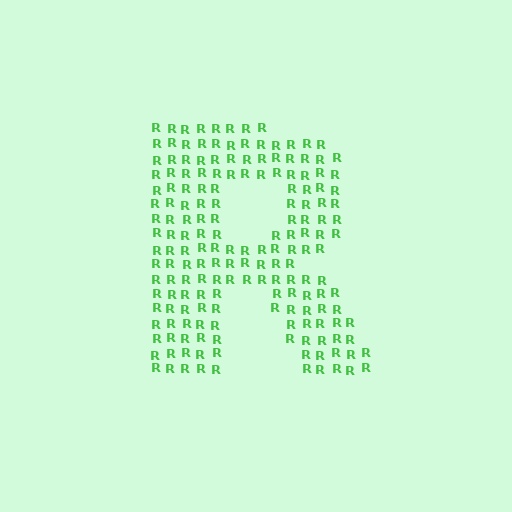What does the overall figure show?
The overall figure shows the letter R.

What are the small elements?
The small elements are letter R's.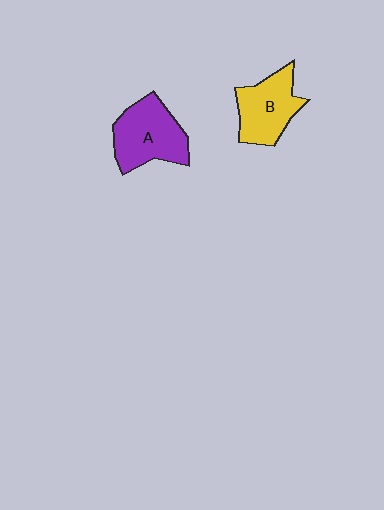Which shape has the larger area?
Shape A (purple).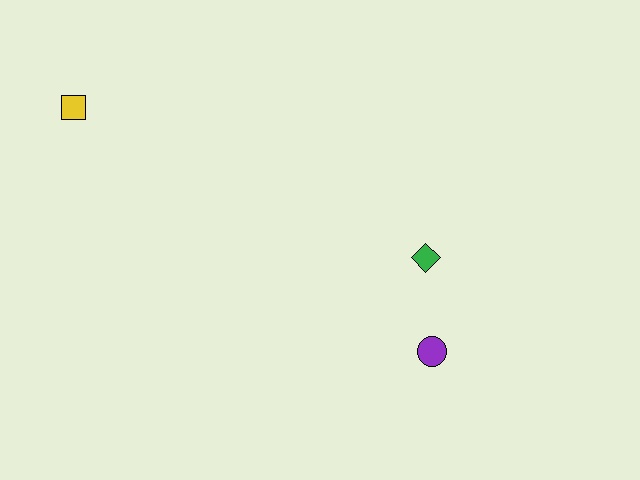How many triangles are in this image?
There are no triangles.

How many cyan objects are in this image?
There are no cyan objects.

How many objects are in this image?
There are 3 objects.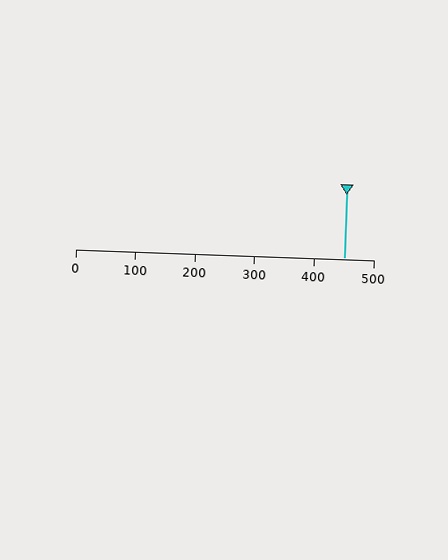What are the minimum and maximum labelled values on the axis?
The axis runs from 0 to 500.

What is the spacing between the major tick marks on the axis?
The major ticks are spaced 100 apart.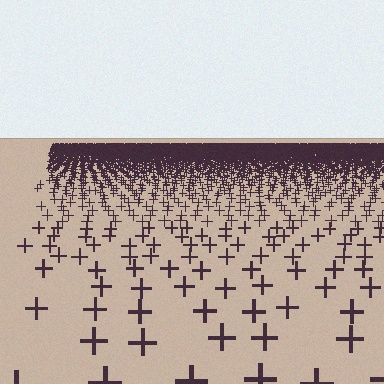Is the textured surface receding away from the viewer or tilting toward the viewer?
The surface is receding away from the viewer. Texture elements get smaller and denser toward the top.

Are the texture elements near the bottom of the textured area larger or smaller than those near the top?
Larger. Near the bottom, elements are closer to the viewer and appear at a bigger on-screen size.